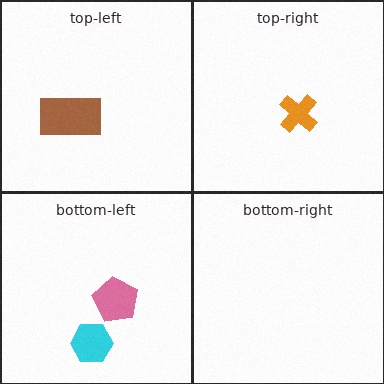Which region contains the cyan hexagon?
The bottom-left region.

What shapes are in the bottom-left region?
The pink pentagon, the cyan hexagon.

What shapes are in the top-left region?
The brown rectangle.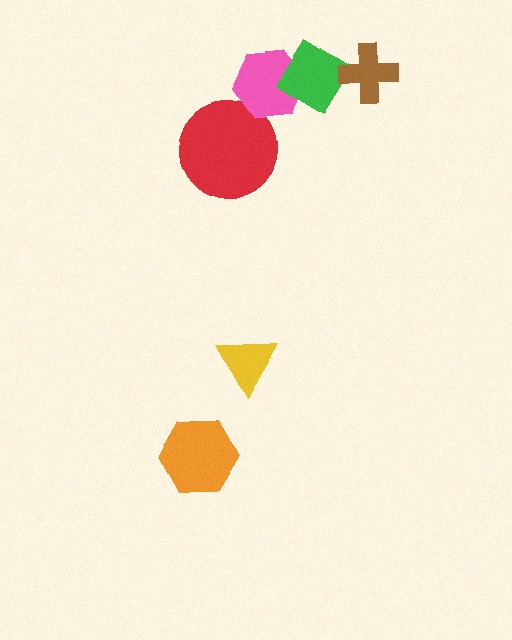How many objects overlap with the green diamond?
2 objects overlap with the green diamond.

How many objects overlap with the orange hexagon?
0 objects overlap with the orange hexagon.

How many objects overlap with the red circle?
1 object overlaps with the red circle.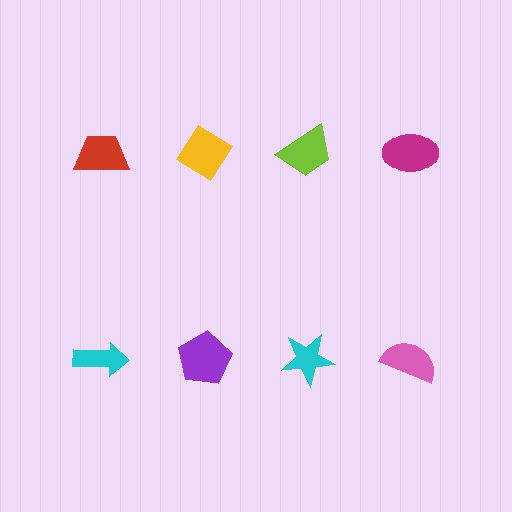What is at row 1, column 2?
A yellow diamond.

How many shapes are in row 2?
4 shapes.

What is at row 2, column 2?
A purple pentagon.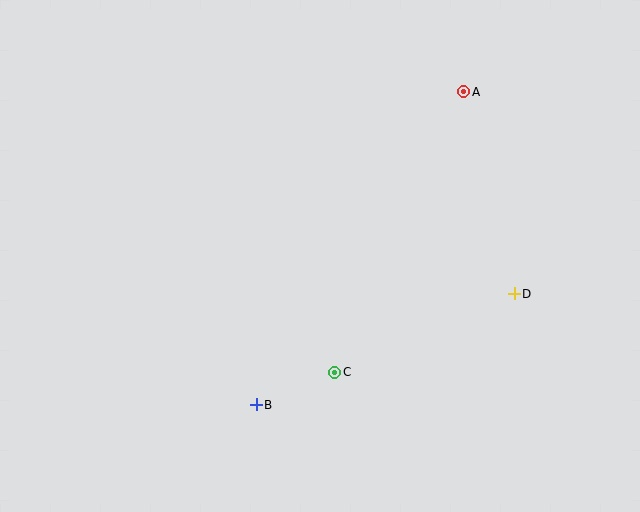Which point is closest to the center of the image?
Point C at (335, 372) is closest to the center.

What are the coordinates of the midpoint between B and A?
The midpoint between B and A is at (360, 248).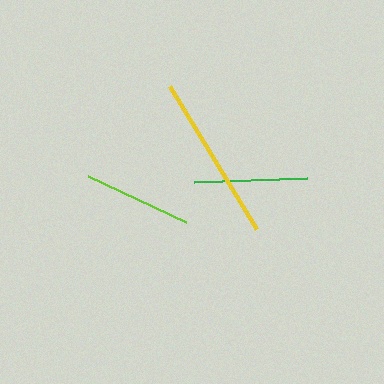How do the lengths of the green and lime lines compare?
The green and lime lines are approximately the same length.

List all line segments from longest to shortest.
From longest to shortest: yellow, green, lime.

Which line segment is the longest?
The yellow line is the longest at approximately 167 pixels.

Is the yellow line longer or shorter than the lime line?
The yellow line is longer than the lime line.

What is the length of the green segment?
The green segment is approximately 113 pixels long.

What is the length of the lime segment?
The lime segment is approximately 109 pixels long.